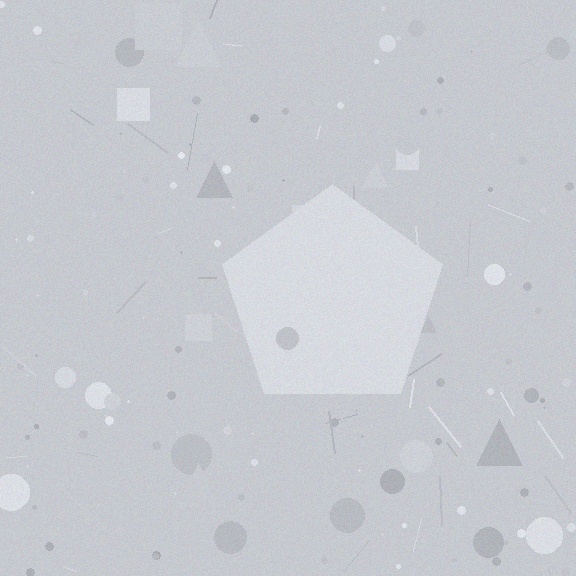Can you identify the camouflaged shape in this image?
The camouflaged shape is a pentagon.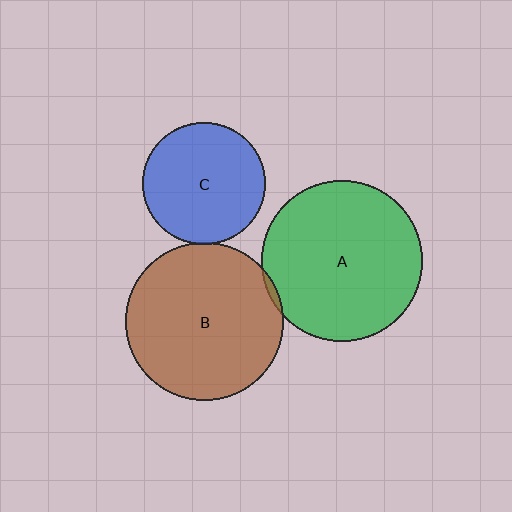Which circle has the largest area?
Circle A (green).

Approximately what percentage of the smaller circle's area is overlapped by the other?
Approximately 5%.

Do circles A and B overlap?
Yes.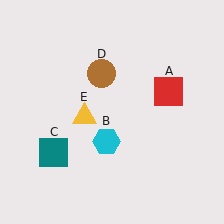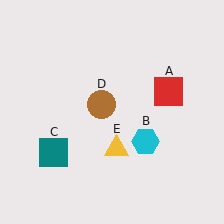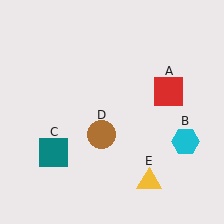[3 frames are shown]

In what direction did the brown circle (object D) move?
The brown circle (object D) moved down.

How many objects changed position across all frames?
3 objects changed position: cyan hexagon (object B), brown circle (object D), yellow triangle (object E).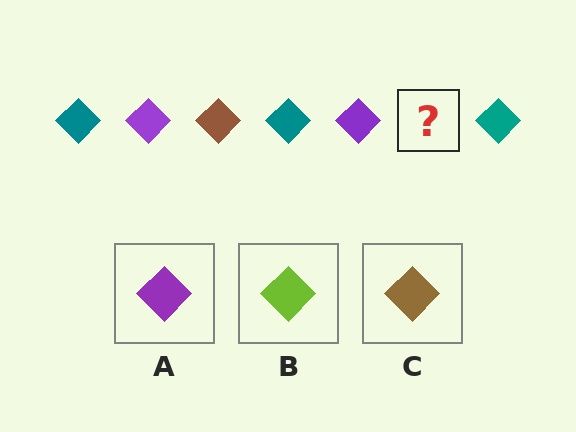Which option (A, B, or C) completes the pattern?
C.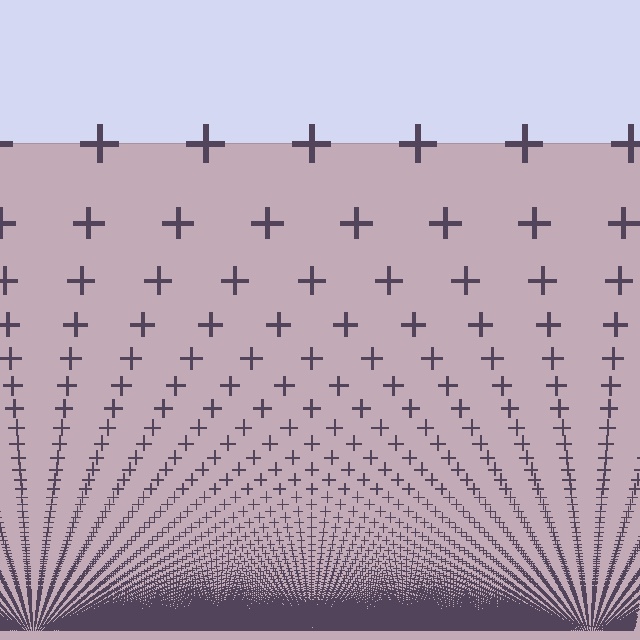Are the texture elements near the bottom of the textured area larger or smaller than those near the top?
Smaller. The gradient is inverted — elements near the bottom are smaller and denser.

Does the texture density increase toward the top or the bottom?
Density increases toward the bottom.